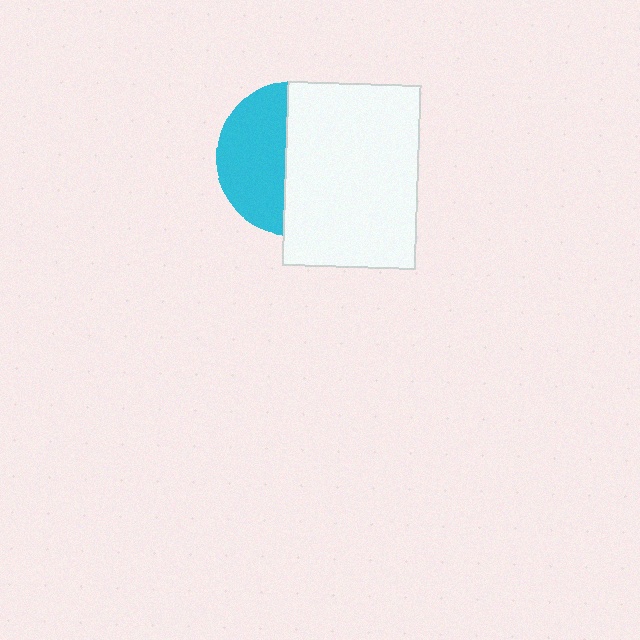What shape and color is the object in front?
The object in front is a white rectangle.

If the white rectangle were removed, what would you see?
You would see the complete cyan circle.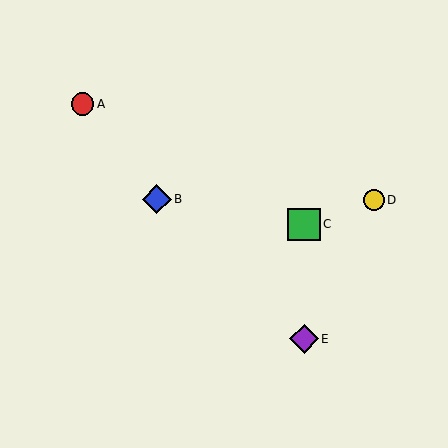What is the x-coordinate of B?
Object B is at x≈157.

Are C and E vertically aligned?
Yes, both are at x≈304.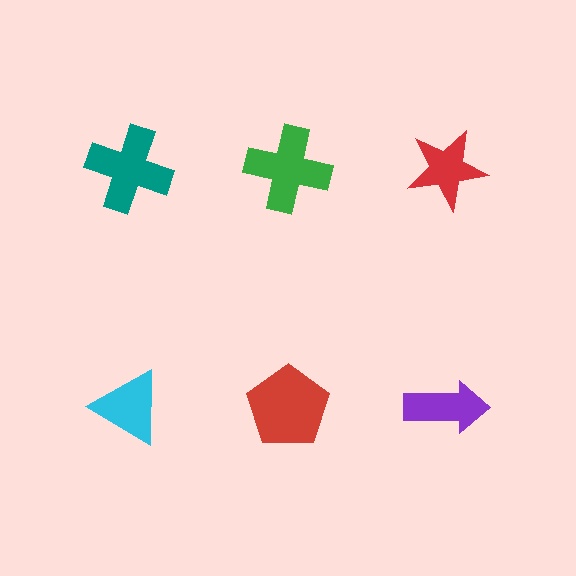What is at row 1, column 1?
A teal cross.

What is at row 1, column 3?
A red star.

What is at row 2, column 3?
A purple arrow.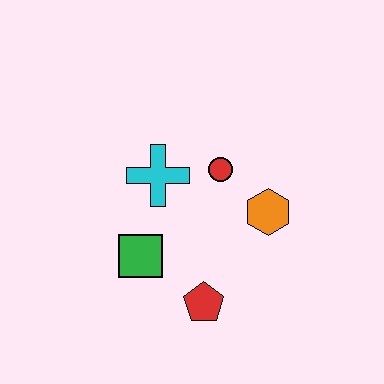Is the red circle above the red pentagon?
Yes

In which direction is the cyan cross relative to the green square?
The cyan cross is above the green square.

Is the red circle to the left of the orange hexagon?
Yes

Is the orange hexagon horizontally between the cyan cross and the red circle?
No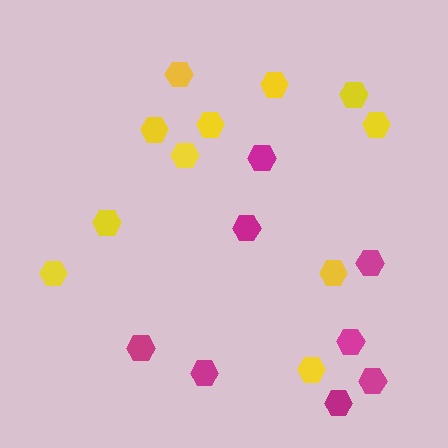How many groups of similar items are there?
There are 2 groups: one group of magenta hexagons (8) and one group of yellow hexagons (11).